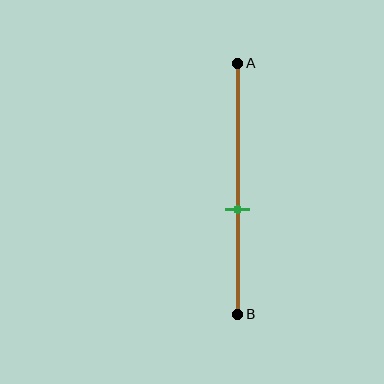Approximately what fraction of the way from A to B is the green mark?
The green mark is approximately 60% of the way from A to B.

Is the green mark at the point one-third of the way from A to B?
No, the mark is at about 60% from A, not at the 33% one-third point.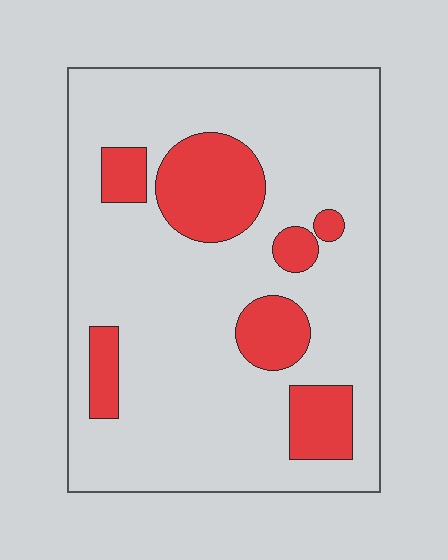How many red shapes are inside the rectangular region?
7.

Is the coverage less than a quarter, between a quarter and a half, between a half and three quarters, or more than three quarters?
Less than a quarter.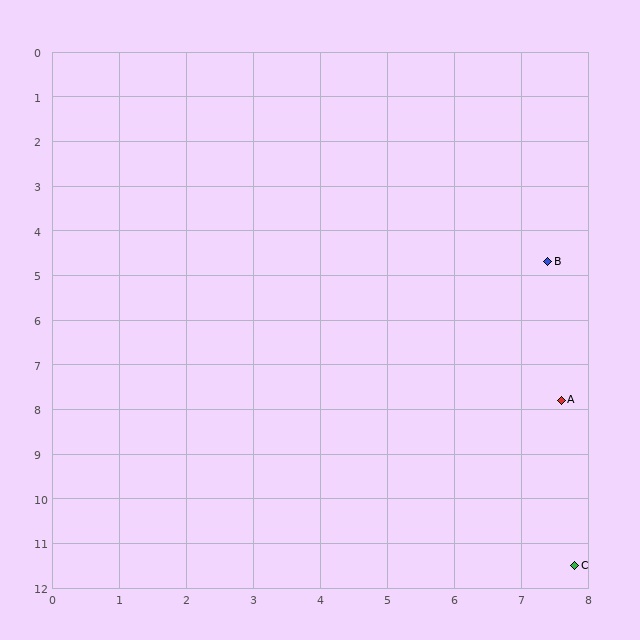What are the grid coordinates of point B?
Point B is at approximately (7.4, 4.7).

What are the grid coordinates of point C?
Point C is at approximately (7.8, 11.5).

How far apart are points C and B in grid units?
Points C and B are about 6.8 grid units apart.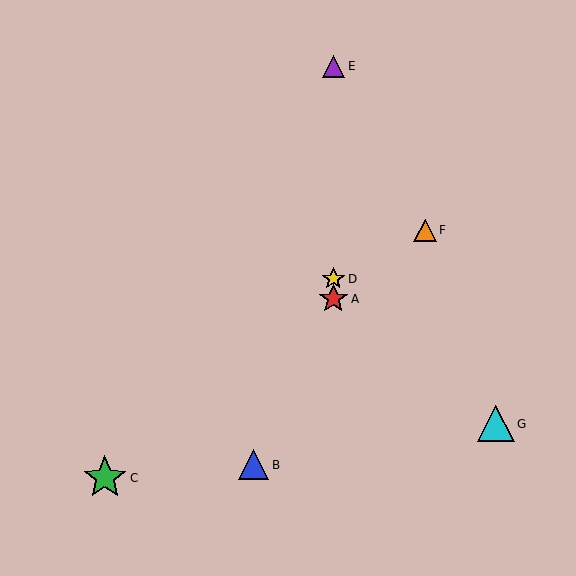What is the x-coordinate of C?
Object C is at x≈105.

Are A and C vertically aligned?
No, A is at x≈333 and C is at x≈105.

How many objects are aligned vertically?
3 objects (A, D, E) are aligned vertically.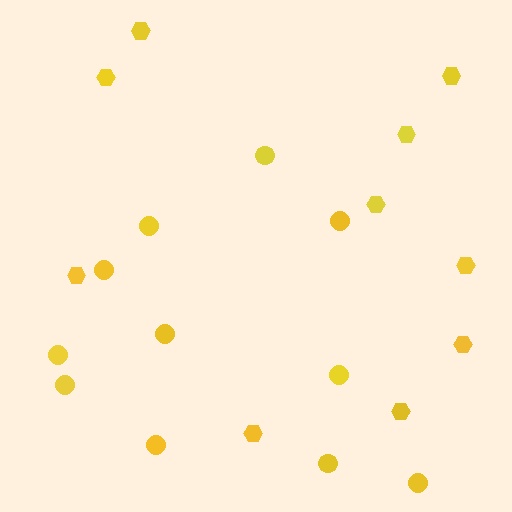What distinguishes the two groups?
There are 2 groups: one group of circles (11) and one group of hexagons (10).